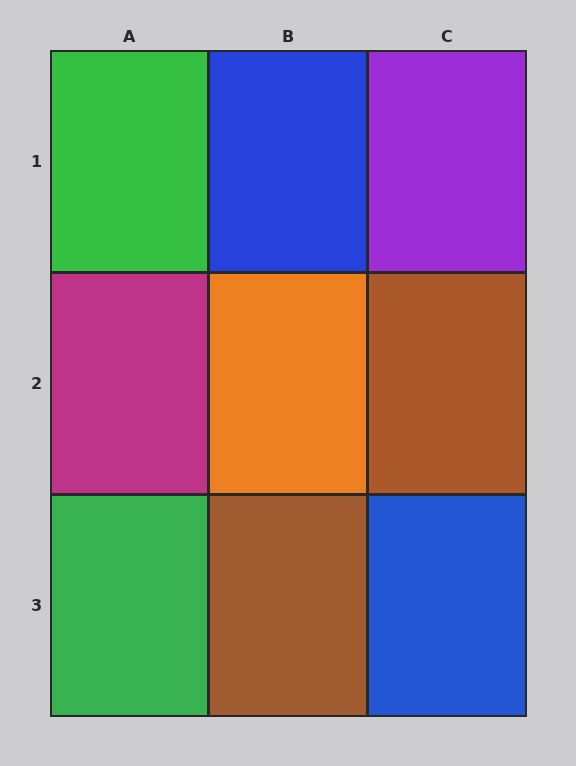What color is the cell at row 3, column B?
Brown.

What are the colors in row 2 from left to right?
Magenta, orange, brown.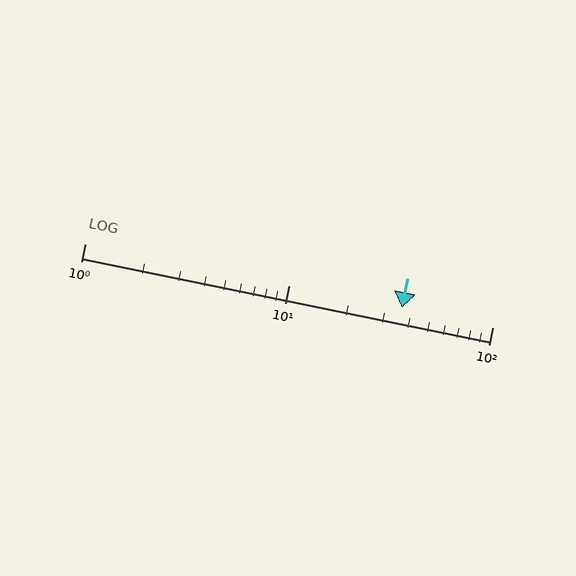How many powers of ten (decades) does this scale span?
The scale spans 2 decades, from 1 to 100.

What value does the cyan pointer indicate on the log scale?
The pointer indicates approximately 36.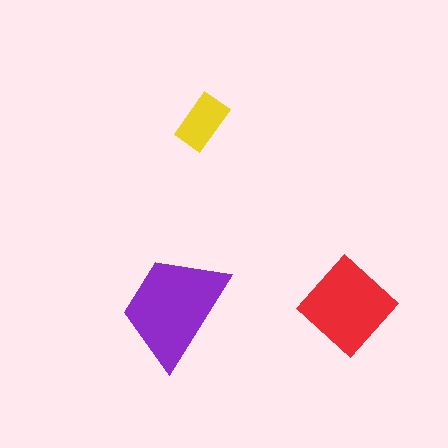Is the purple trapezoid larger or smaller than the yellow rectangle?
Larger.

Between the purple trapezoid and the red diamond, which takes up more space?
The purple trapezoid.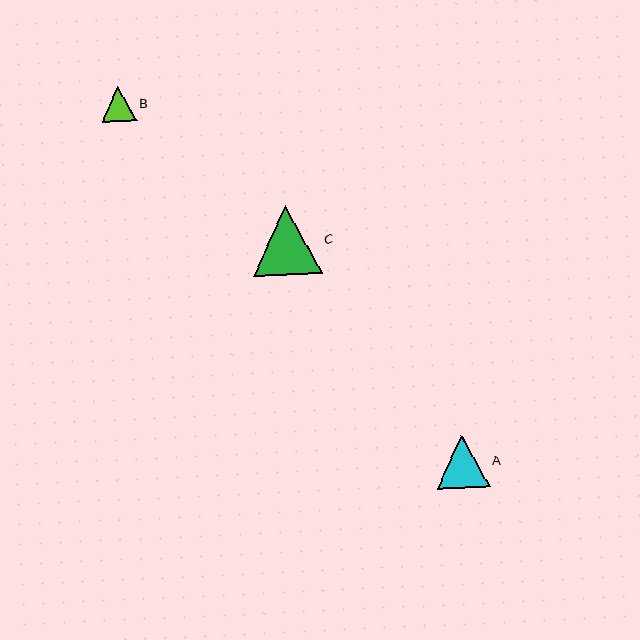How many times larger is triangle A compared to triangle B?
Triangle A is approximately 1.5 times the size of triangle B.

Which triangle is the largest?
Triangle C is the largest with a size of approximately 69 pixels.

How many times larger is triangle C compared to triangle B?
Triangle C is approximately 2.0 times the size of triangle B.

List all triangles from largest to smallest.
From largest to smallest: C, A, B.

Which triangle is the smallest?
Triangle B is the smallest with a size of approximately 34 pixels.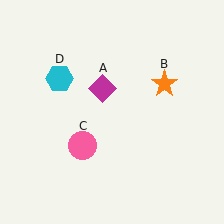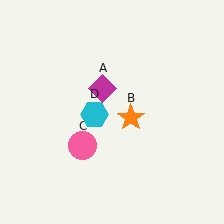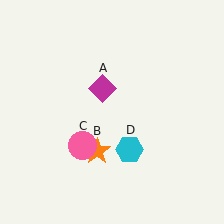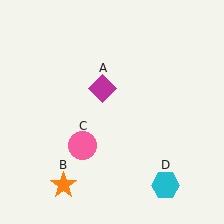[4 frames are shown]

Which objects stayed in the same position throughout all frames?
Magenta diamond (object A) and pink circle (object C) remained stationary.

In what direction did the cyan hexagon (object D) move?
The cyan hexagon (object D) moved down and to the right.